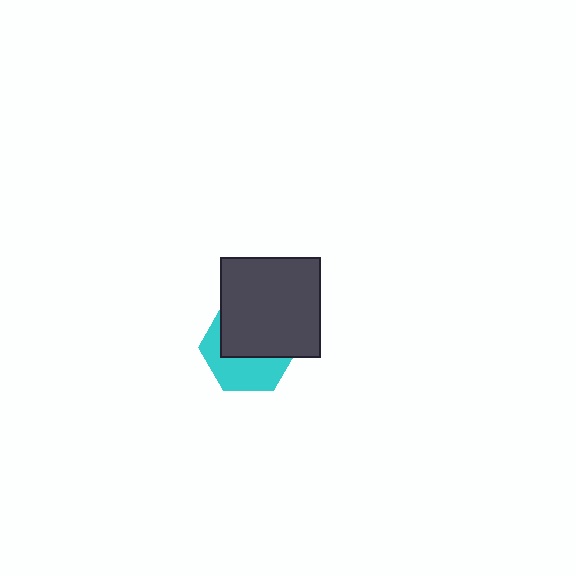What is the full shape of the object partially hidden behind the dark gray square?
The partially hidden object is a cyan hexagon.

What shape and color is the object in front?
The object in front is a dark gray square.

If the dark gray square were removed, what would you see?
You would see the complete cyan hexagon.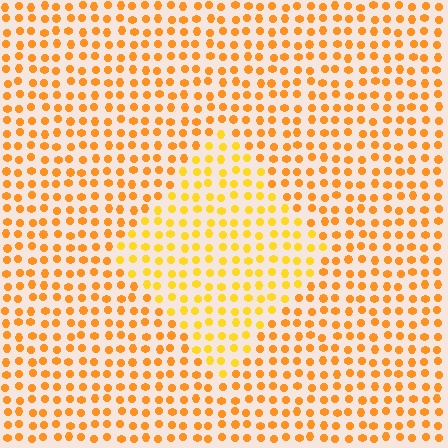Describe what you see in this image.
The image is filled with small orange elements in a uniform arrangement. A diamond-shaped region is visible where the elements are tinted to a slightly different hue, forming a subtle color boundary.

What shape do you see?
I see a diamond.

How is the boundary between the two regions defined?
The boundary is defined purely by a slight shift in hue (about 20 degrees). Spacing, size, and orientation are identical on both sides.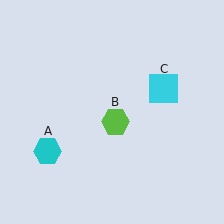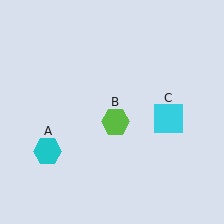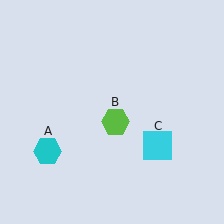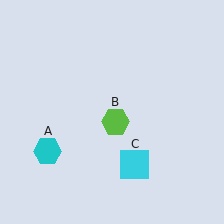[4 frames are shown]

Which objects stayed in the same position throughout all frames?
Cyan hexagon (object A) and lime hexagon (object B) remained stationary.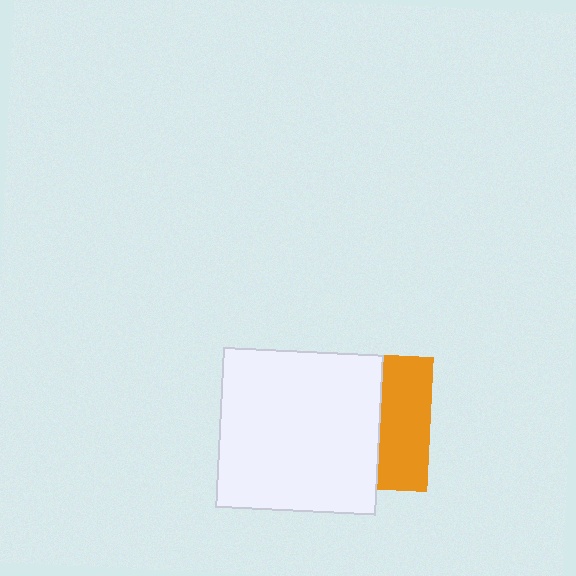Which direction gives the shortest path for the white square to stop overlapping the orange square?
Moving left gives the shortest separation.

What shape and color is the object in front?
The object in front is a white square.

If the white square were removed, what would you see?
You would see the complete orange square.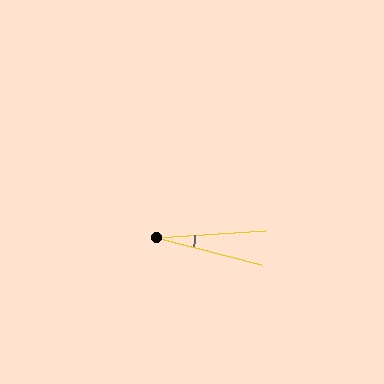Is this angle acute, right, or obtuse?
It is acute.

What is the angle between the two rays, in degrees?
Approximately 18 degrees.